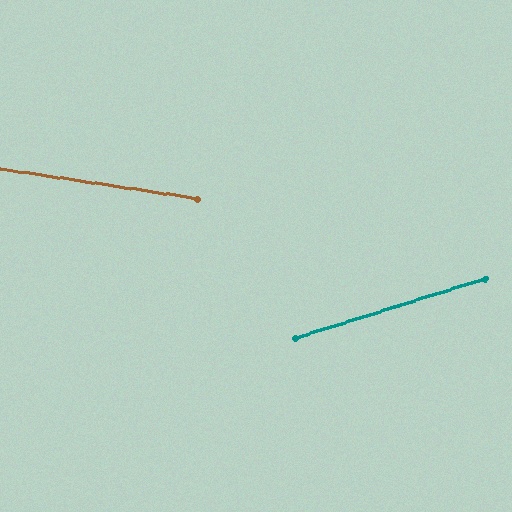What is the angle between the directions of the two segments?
Approximately 26 degrees.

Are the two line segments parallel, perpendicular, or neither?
Neither parallel nor perpendicular — they differ by about 26°.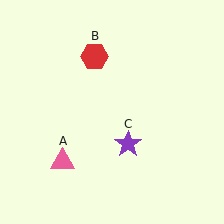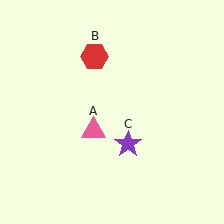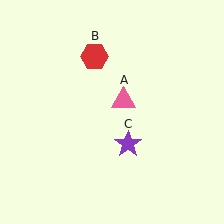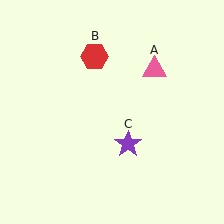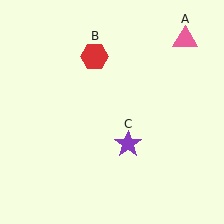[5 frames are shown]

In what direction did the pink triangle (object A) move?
The pink triangle (object A) moved up and to the right.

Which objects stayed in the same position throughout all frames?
Red hexagon (object B) and purple star (object C) remained stationary.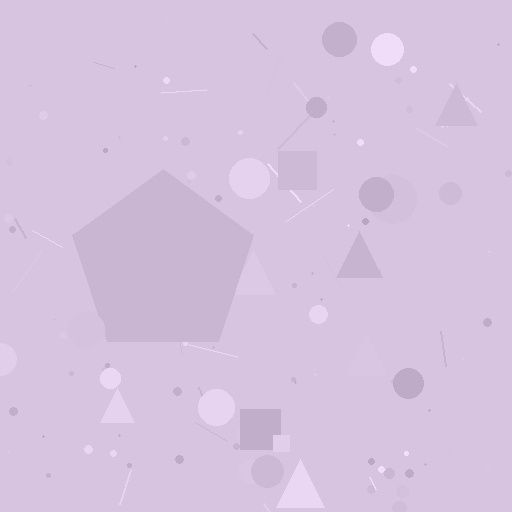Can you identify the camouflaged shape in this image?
The camouflaged shape is a pentagon.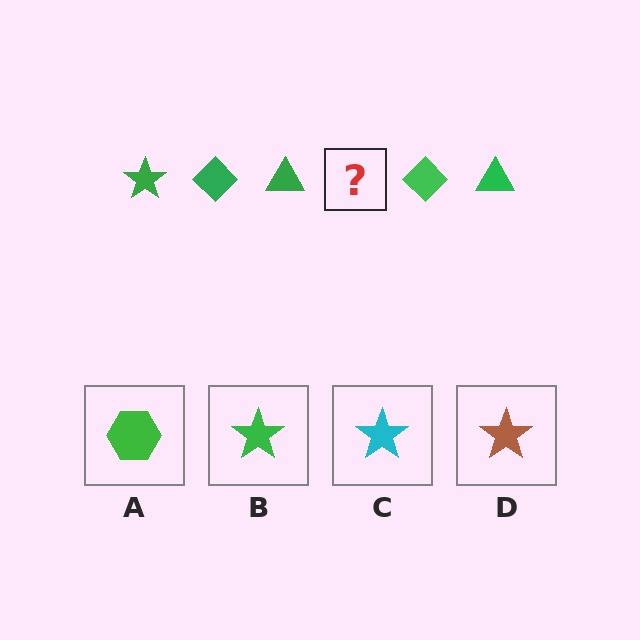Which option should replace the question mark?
Option B.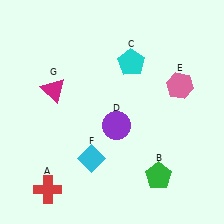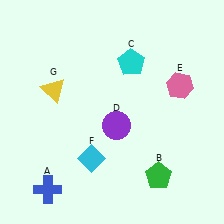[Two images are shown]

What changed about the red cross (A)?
In Image 1, A is red. In Image 2, it changed to blue.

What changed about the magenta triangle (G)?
In Image 1, G is magenta. In Image 2, it changed to yellow.